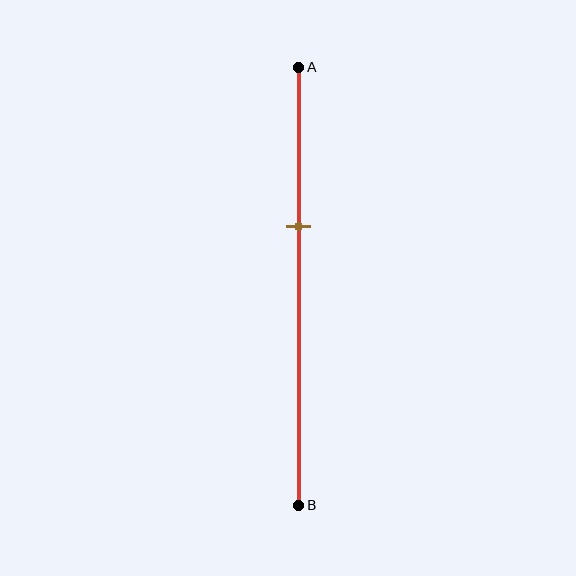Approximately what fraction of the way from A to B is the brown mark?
The brown mark is approximately 35% of the way from A to B.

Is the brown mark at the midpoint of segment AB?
No, the mark is at about 35% from A, not at the 50% midpoint.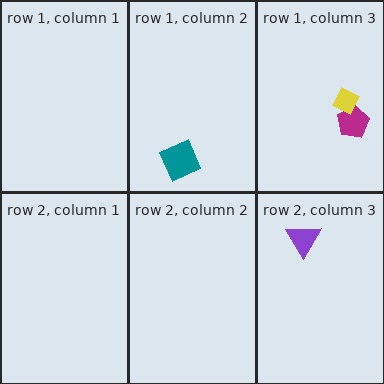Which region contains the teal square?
The row 1, column 2 region.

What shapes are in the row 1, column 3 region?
The magenta pentagon, the yellow diamond.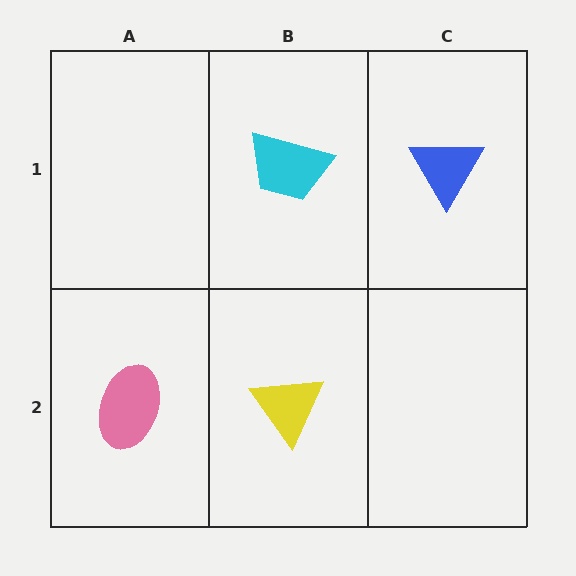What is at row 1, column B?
A cyan trapezoid.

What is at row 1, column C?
A blue triangle.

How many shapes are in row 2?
2 shapes.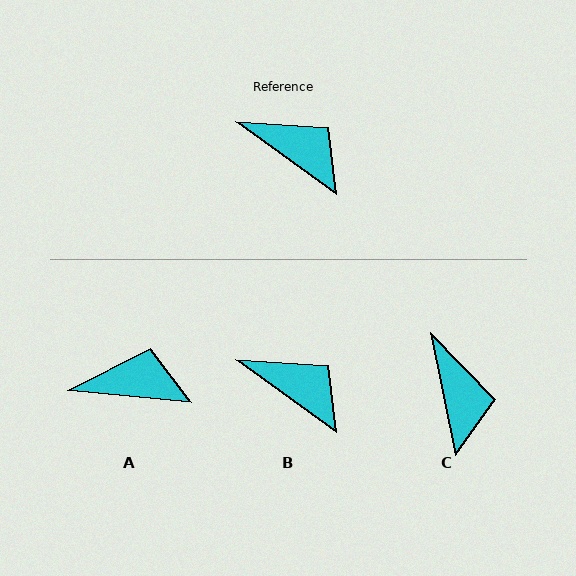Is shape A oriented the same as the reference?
No, it is off by about 30 degrees.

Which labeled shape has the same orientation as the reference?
B.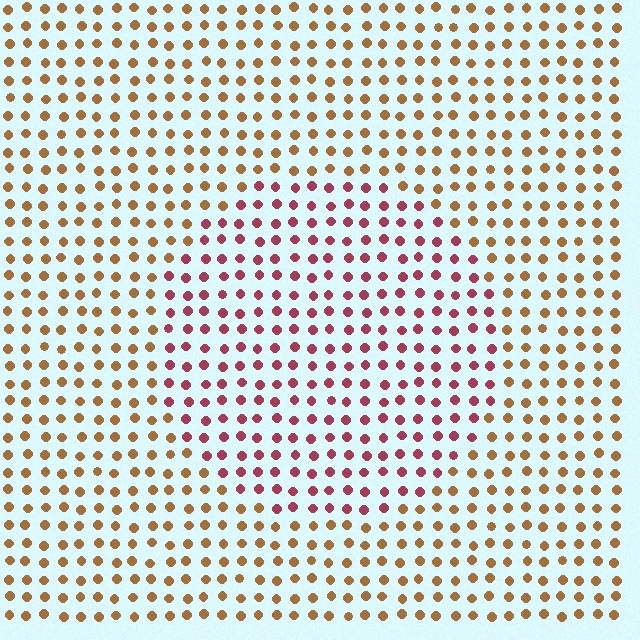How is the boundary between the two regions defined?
The boundary is defined purely by a slight shift in hue (about 46 degrees). Spacing, size, and orientation are identical on both sides.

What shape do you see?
I see a circle.